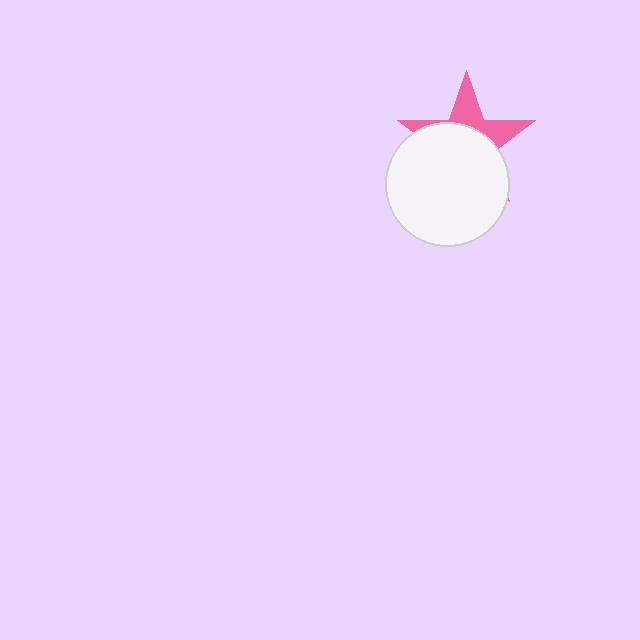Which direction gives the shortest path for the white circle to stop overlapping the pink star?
Moving down gives the shortest separation.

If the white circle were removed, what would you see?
You would see the complete pink star.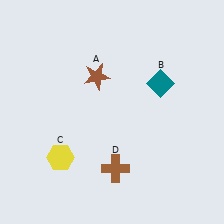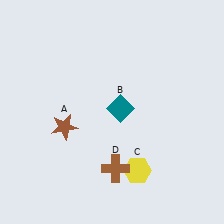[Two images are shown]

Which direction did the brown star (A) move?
The brown star (A) moved down.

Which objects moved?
The objects that moved are: the brown star (A), the teal diamond (B), the yellow hexagon (C).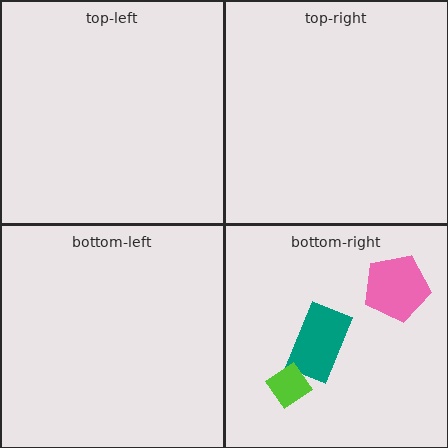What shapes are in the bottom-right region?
The pink pentagon, the teal rectangle, the lime diamond.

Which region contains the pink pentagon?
The bottom-right region.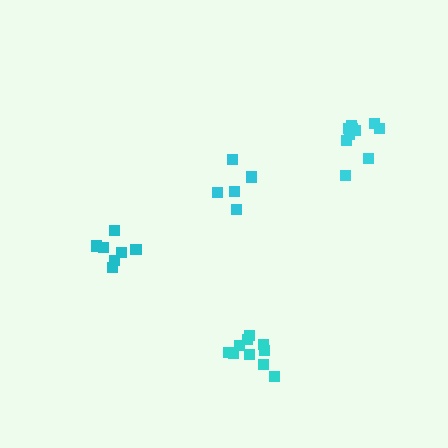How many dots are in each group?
Group 1: 10 dots, Group 2: 5 dots, Group 3: 11 dots, Group 4: 7 dots (33 total).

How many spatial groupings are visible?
There are 4 spatial groupings.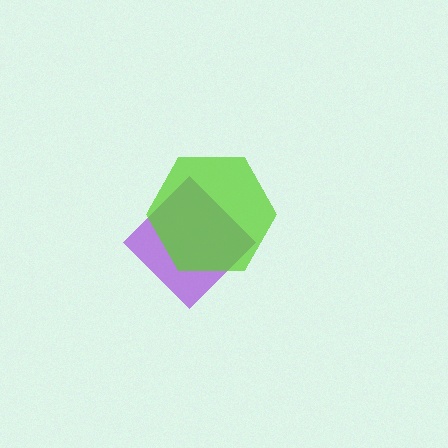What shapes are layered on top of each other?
The layered shapes are: a purple diamond, a lime hexagon.